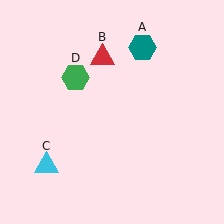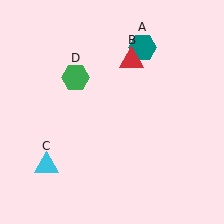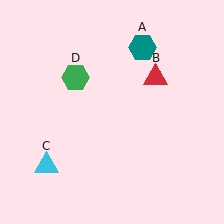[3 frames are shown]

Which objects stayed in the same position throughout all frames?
Teal hexagon (object A) and cyan triangle (object C) and green hexagon (object D) remained stationary.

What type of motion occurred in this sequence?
The red triangle (object B) rotated clockwise around the center of the scene.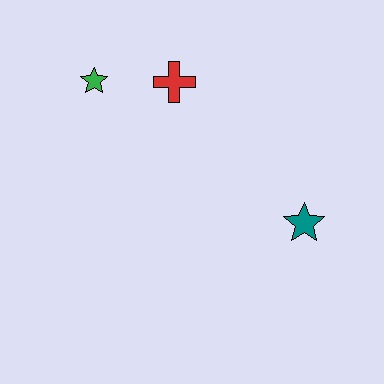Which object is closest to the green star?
The red cross is closest to the green star.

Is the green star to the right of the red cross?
No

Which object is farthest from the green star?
The teal star is farthest from the green star.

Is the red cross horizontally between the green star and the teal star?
Yes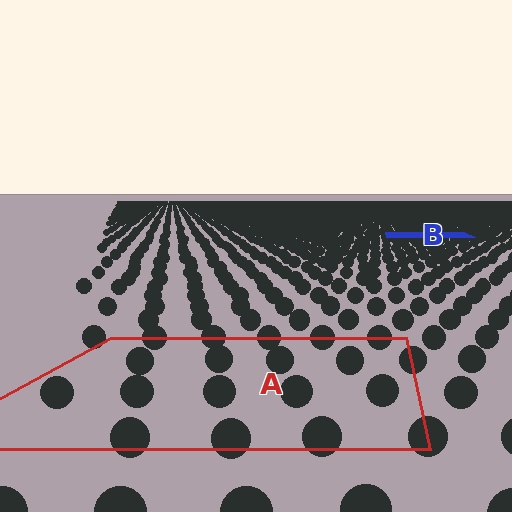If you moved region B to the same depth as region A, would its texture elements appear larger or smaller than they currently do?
They would appear larger. At a closer depth, the same texture elements are projected at a bigger on-screen size.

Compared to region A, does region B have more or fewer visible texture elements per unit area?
Region B has more texture elements per unit area — they are packed more densely because it is farther away.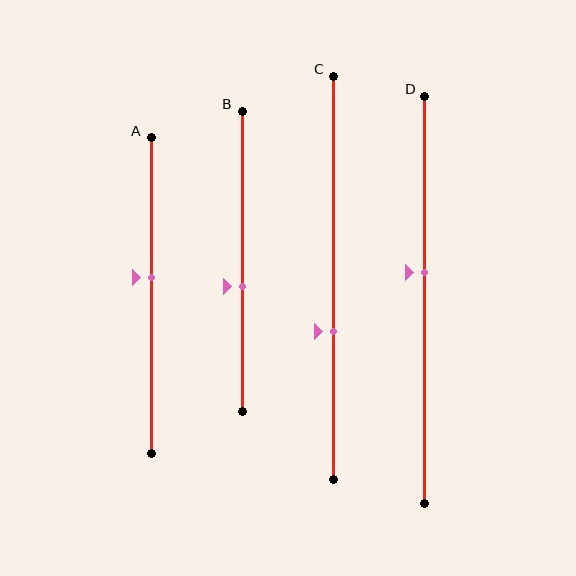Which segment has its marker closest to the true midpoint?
Segment A has its marker closest to the true midpoint.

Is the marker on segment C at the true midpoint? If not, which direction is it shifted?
No, the marker on segment C is shifted downward by about 13% of the segment length.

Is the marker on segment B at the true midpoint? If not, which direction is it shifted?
No, the marker on segment B is shifted downward by about 8% of the segment length.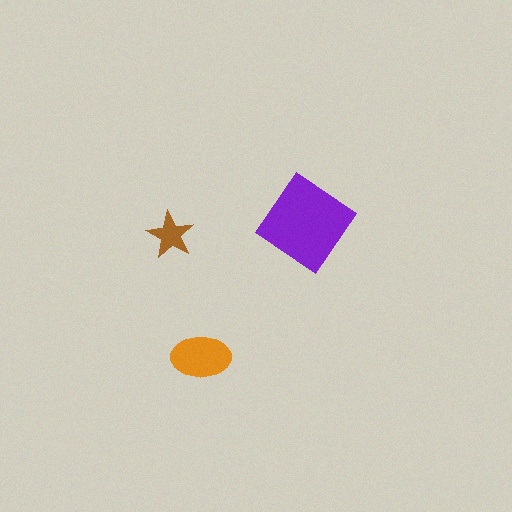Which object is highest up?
The purple diamond is topmost.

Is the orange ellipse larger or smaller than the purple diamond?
Smaller.